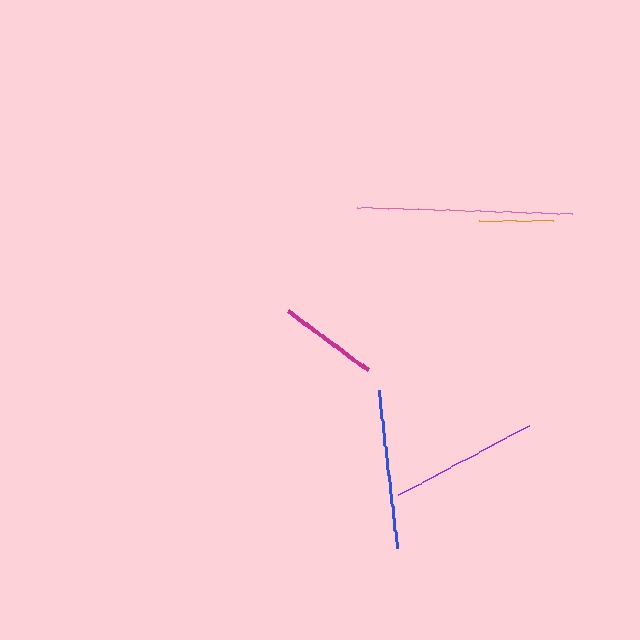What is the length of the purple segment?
The purple segment is approximately 148 pixels long.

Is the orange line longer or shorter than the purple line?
The purple line is longer than the orange line.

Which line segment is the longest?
The pink line is the longest at approximately 216 pixels.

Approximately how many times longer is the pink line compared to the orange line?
The pink line is approximately 2.9 times the length of the orange line.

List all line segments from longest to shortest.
From longest to shortest: pink, blue, purple, magenta, orange.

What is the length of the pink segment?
The pink segment is approximately 216 pixels long.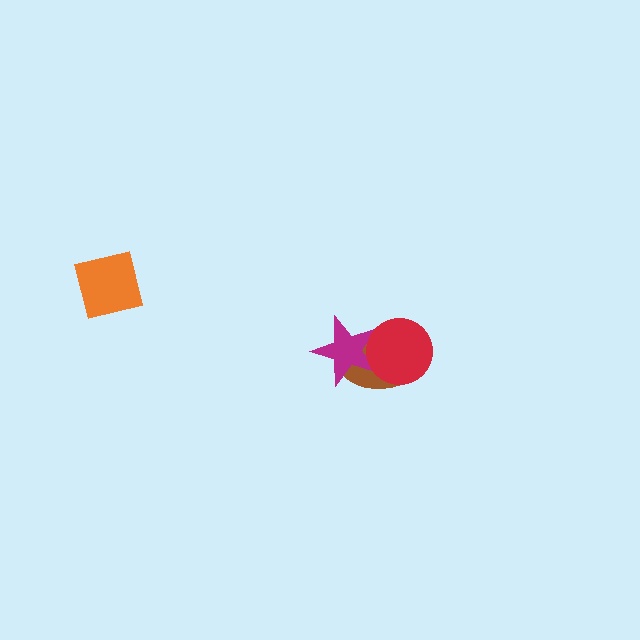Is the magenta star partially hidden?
Yes, it is partially covered by another shape.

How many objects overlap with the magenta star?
2 objects overlap with the magenta star.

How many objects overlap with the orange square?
0 objects overlap with the orange square.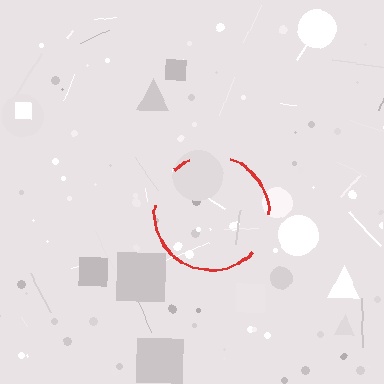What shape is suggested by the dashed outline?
The dashed outline suggests a circle.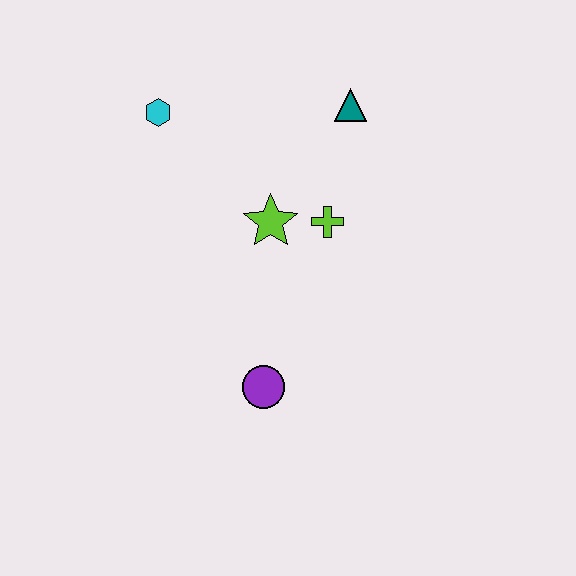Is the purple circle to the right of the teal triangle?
No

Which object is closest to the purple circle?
The lime star is closest to the purple circle.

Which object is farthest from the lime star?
The purple circle is farthest from the lime star.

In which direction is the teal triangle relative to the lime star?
The teal triangle is above the lime star.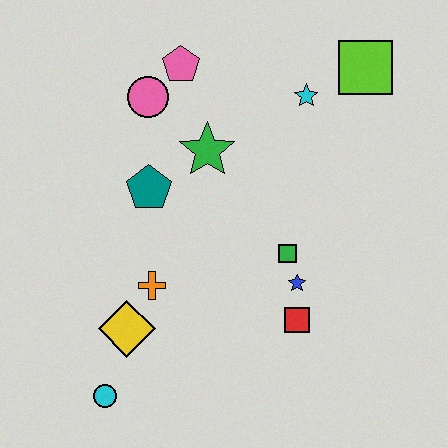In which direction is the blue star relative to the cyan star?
The blue star is below the cyan star.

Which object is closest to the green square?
The blue star is closest to the green square.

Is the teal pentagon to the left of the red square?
Yes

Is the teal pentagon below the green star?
Yes